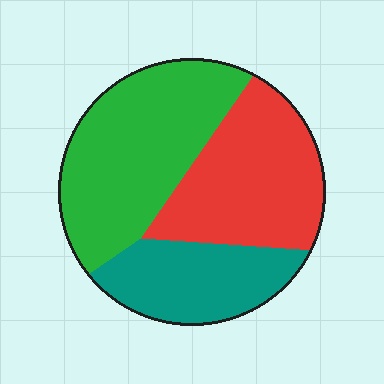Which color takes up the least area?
Teal, at roughly 25%.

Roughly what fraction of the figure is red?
Red takes up about one third (1/3) of the figure.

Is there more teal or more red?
Red.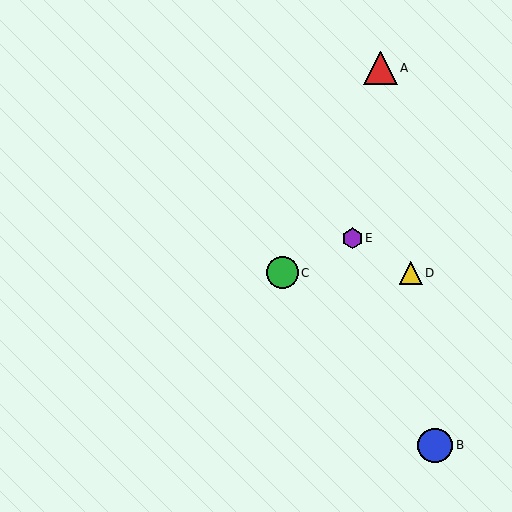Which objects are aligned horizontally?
Objects C, D are aligned horizontally.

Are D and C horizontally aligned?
Yes, both are at y≈273.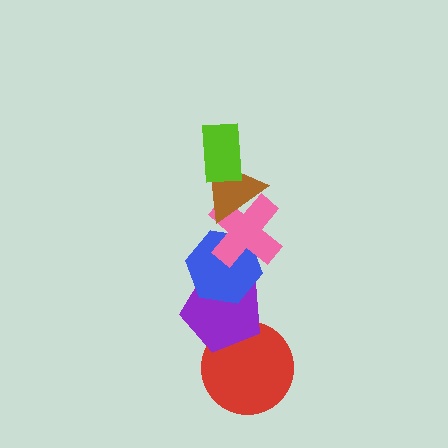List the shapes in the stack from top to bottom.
From top to bottom: the lime rectangle, the brown triangle, the pink cross, the blue hexagon, the purple pentagon, the red circle.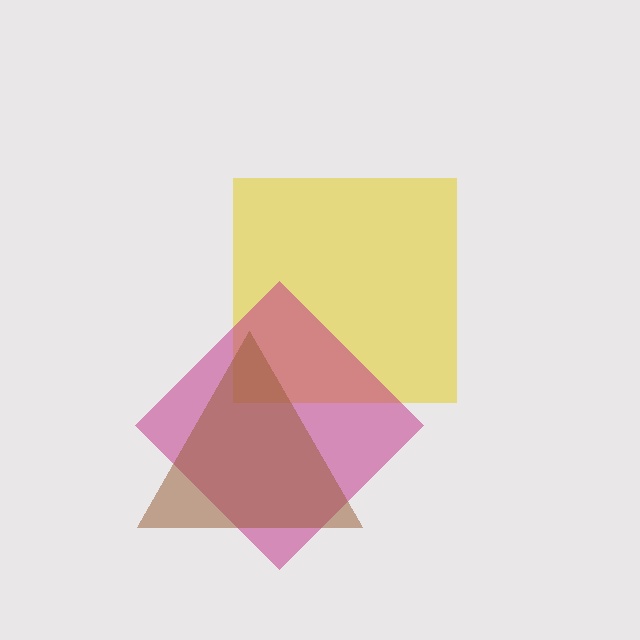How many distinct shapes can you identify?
There are 3 distinct shapes: a yellow square, a magenta diamond, a brown triangle.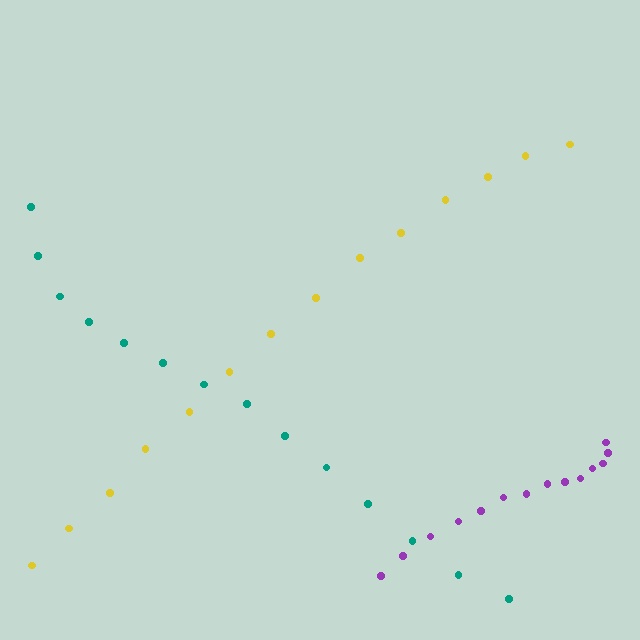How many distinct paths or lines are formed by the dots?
There are 3 distinct paths.